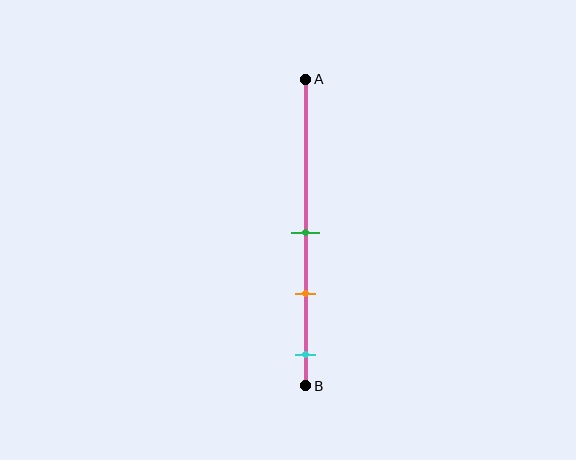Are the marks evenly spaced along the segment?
Yes, the marks are approximately evenly spaced.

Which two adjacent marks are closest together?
The green and orange marks are the closest adjacent pair.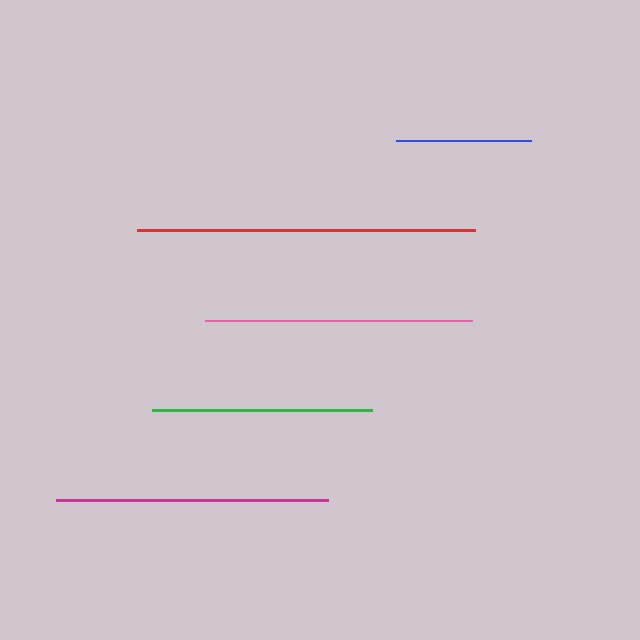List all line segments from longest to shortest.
From longest to shortest: red, magenta, pink, green, blue.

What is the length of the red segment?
The red segment is approximately 337 pixels long.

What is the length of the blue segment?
The blue segment is approximately 135 pixels long.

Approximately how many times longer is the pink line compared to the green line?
The pink line is approximately 1.2 times the length of the green line.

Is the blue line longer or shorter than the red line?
The red line is longer than the blue line.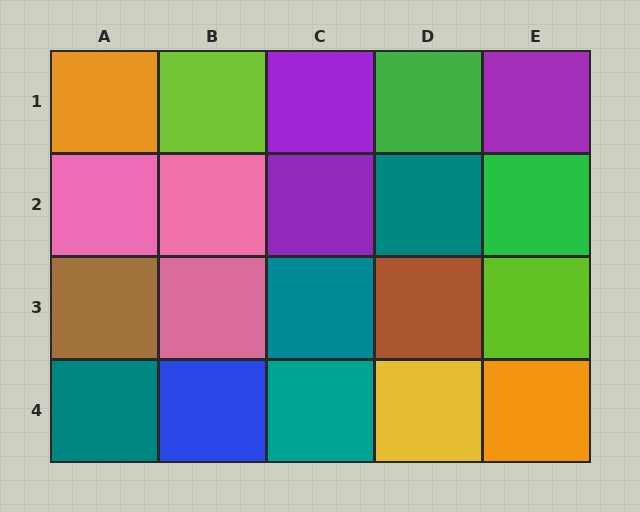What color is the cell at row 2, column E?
Green.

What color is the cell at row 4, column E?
Orange.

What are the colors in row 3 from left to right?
Brown, pink, teal, brown, lime.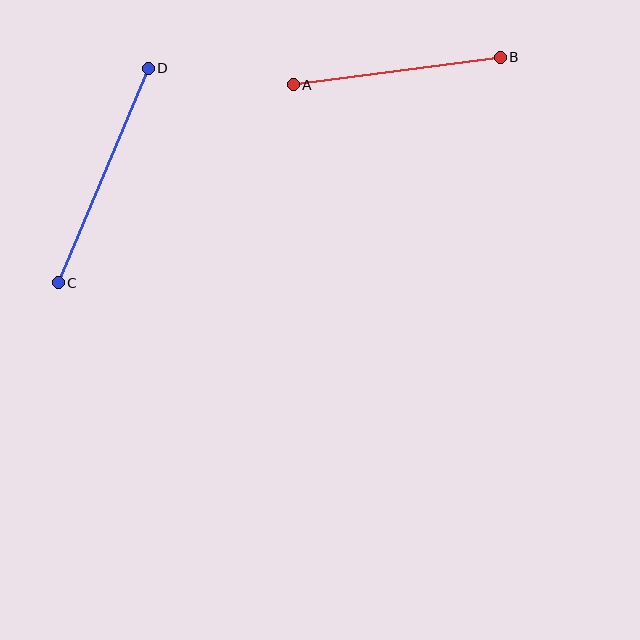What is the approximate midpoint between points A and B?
The midpoint is at approximately (397, 71) pixels.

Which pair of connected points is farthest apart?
Points C and D are farthest apart.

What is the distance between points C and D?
The distance is approximately 232 pixels.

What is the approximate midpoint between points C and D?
The midpoint is at approximately (103, 176) pixels.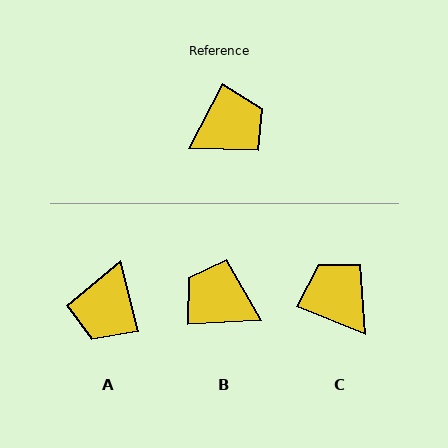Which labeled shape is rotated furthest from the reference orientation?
A, about 138 degrees away.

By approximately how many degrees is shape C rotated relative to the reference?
Approximately 95 degrees counter-clockwise.